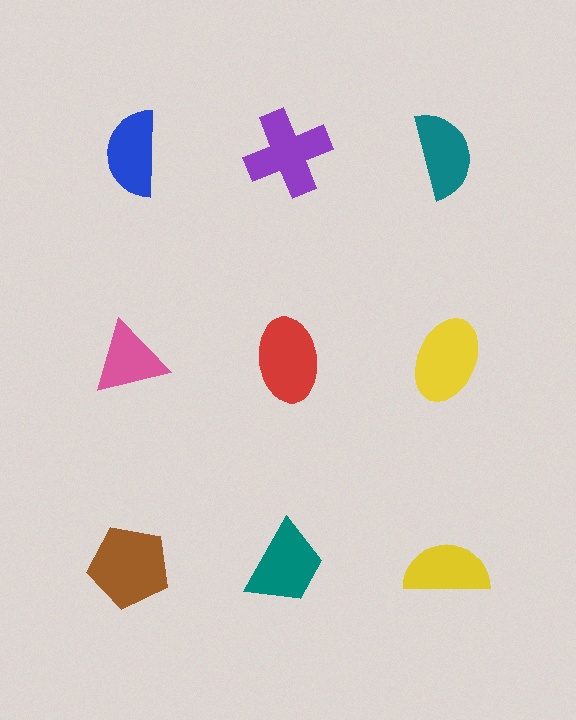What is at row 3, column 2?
A teal trapezoid.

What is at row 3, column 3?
A yellow semicircle.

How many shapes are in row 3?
3 shapes.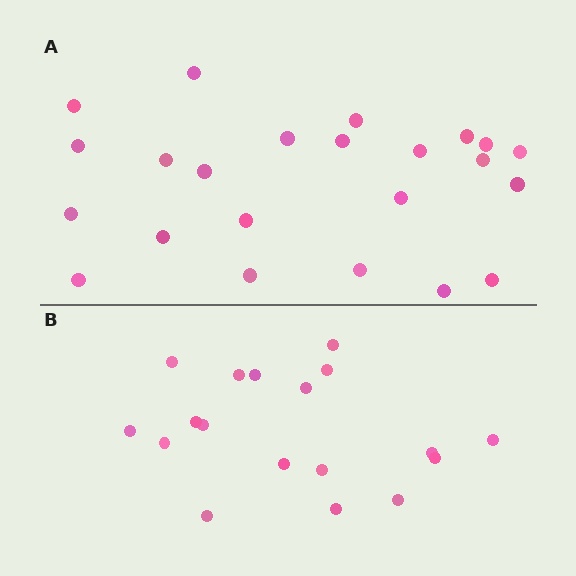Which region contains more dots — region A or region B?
Region A (the top region) has more dots.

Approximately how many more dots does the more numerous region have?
Region A has about 5 more dots than region B.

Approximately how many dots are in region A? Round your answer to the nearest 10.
About 20 dots. (The exact count is 23, which rounds to 20.)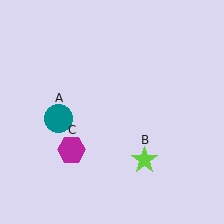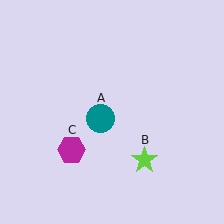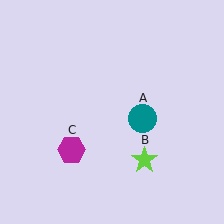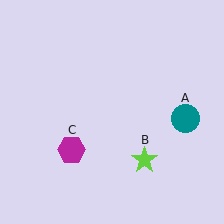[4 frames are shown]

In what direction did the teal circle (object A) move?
The teal circle (object A) moved right.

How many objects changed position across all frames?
1 object changed position: teal circle (object A).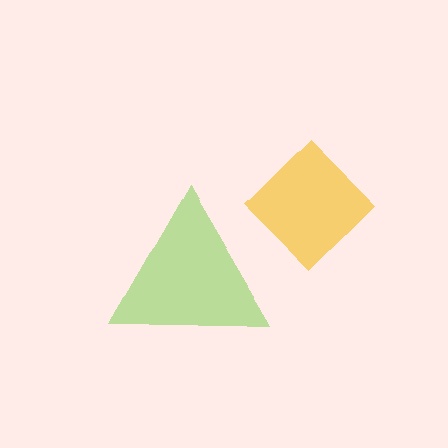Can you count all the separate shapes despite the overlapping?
Yes, there are 2 separate shapes.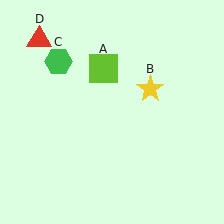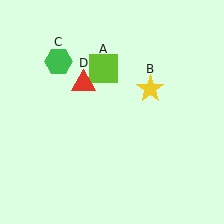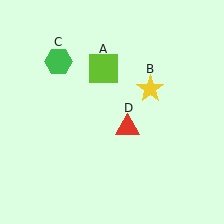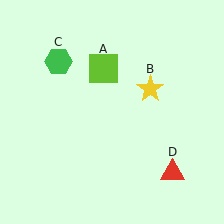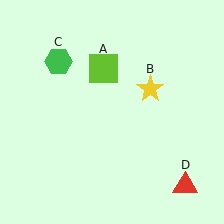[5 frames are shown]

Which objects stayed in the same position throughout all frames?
Lime square (object A) and yellow star (object B) and green hexagon (object C) remained stationary.